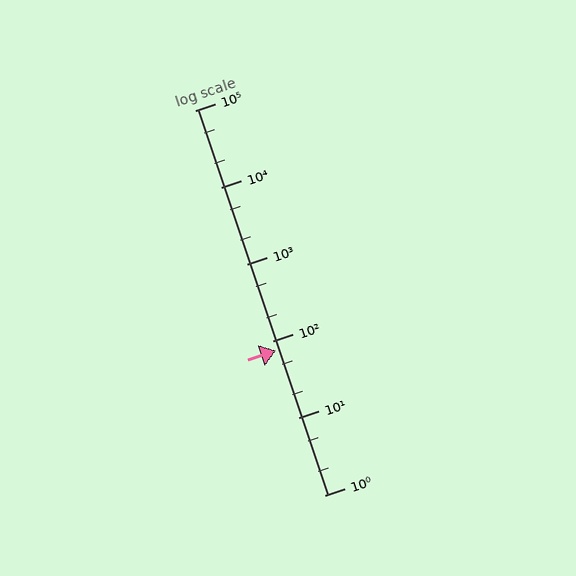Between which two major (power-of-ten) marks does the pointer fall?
The pointer is between 10 and 100.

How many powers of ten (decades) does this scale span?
The scale spans 5 decades, from 1 to 100000.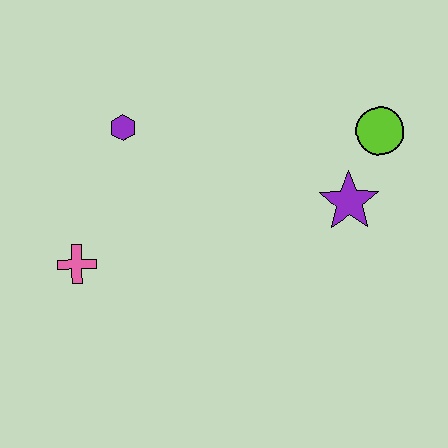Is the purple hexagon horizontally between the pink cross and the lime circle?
Yes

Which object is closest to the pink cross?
The purple hexagon is closest to the pink cross.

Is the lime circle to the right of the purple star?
Yes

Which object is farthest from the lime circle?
The pink cross is farthest from the lime circle.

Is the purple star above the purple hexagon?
No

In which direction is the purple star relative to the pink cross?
The purple star is to the right of the pink cross.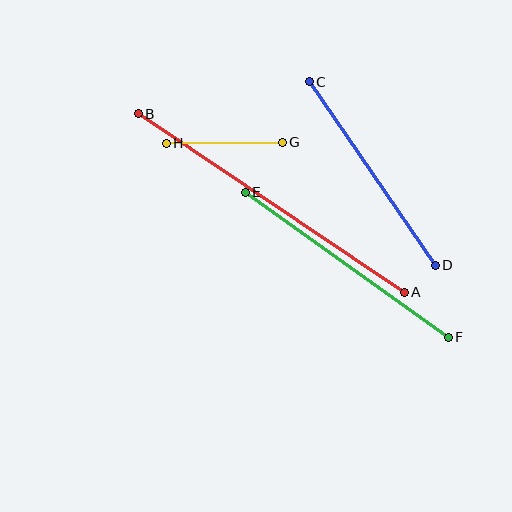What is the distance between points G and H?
The distance is approximately 116 pixels.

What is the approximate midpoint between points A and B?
The midpoint is at approximately (271, 203) pixels.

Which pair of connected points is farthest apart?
Points A and B are farthest apart.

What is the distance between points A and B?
The distance is approximately 320 pixels.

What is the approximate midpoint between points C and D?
The midpoint is at approximately (372, 174) pixels.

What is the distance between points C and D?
The distance is approximately 223 pixels.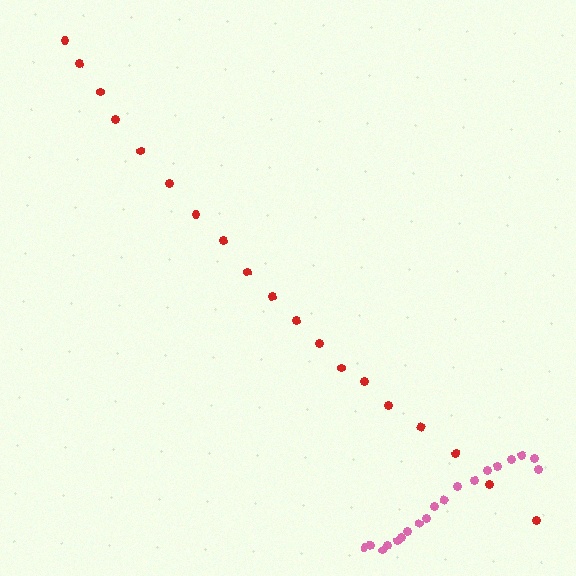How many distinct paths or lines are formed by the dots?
There are 2 distinct paths.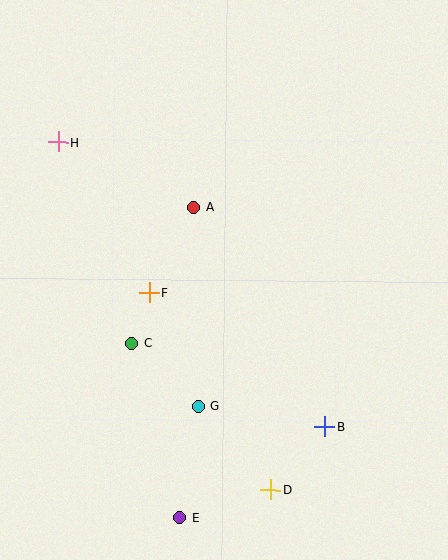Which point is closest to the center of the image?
Point F at (149, 293) is closest to the center.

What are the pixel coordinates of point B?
Point B is at (324, 427).